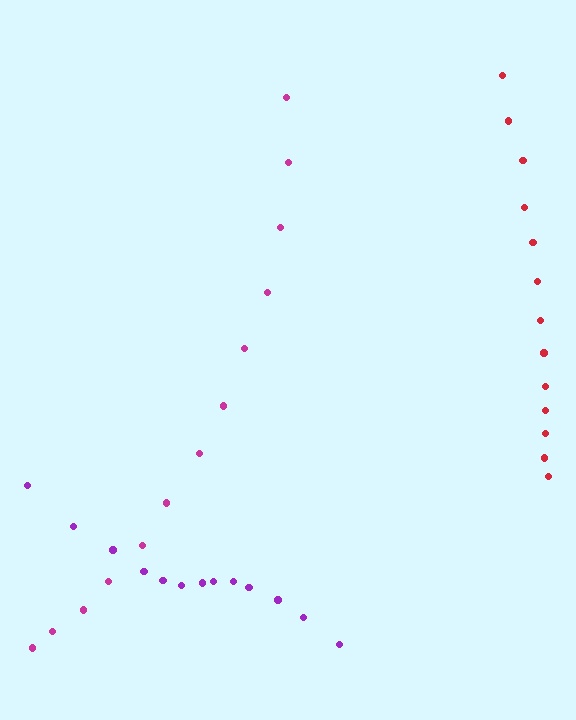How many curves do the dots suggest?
There are 3 distinct paths.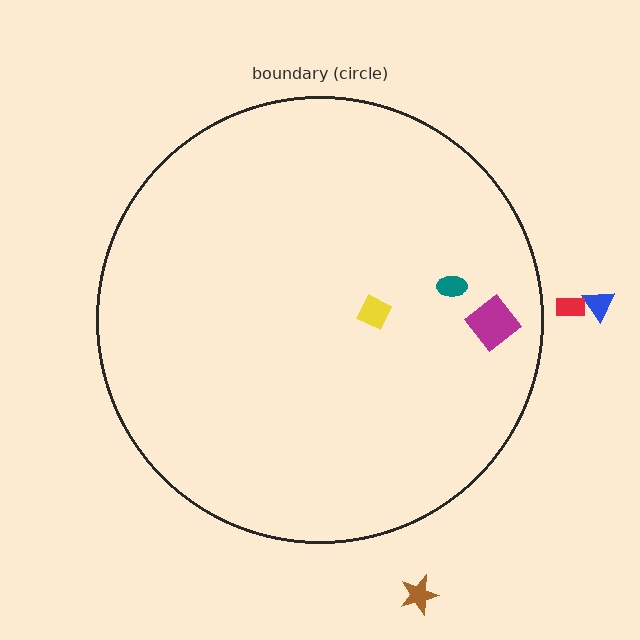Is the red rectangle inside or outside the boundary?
Outside.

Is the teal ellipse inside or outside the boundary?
Inside.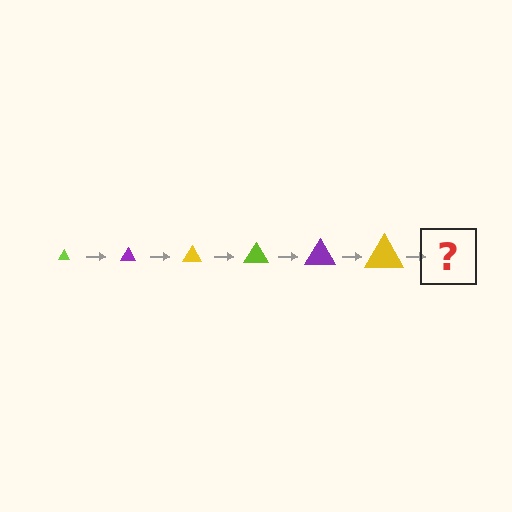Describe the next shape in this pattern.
It should be a lime triangle, larger than the previous one.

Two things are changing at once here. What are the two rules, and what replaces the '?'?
The two rules are that the triangle grows larger each step and the color cycles through lime, purple, and yellow. The '?' should be a lime triangle, larger than the previous one.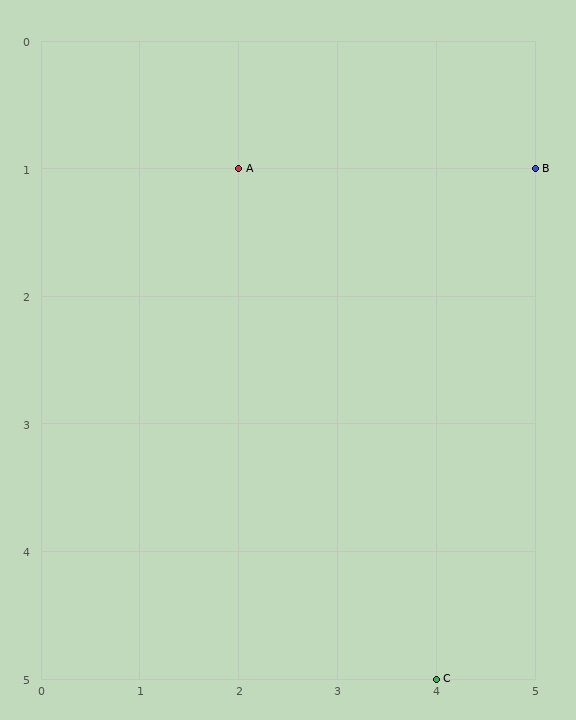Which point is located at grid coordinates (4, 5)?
Point C is at (4, 5).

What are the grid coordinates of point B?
Point B is at grid coordinates (5, 1).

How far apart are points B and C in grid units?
Points B and C are 1 column and 4 rows apart (about 4.1 grid units diagonally).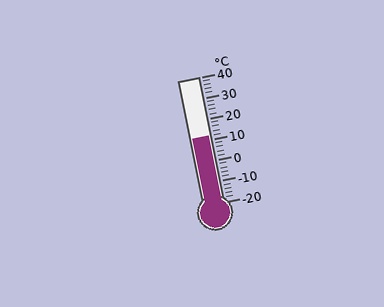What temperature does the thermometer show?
The thermometer shows approximately 12°C.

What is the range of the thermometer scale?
The thermometer scale ranges from -20°C to 40°C.